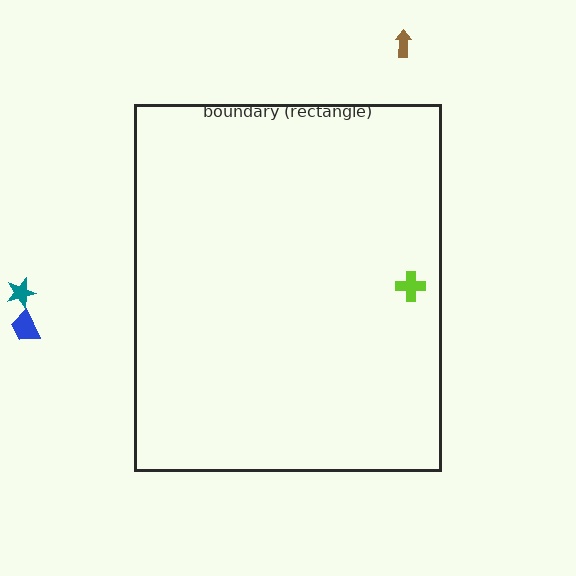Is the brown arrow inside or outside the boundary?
Outside.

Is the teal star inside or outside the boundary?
Outside.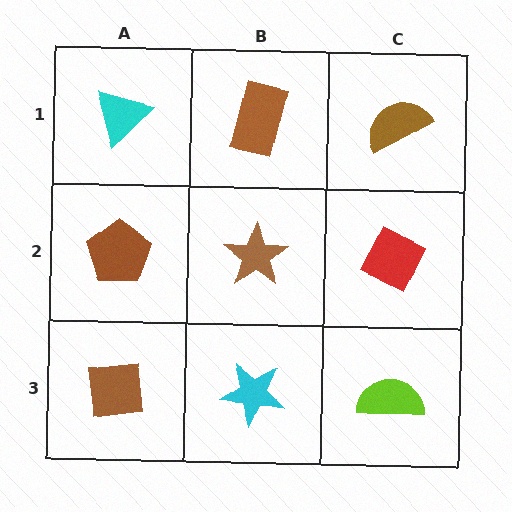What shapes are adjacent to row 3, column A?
A brown pentagon (row 2, column A), a cyan star (row 3, column B).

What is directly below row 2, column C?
A lime semicircle.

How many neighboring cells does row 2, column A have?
3.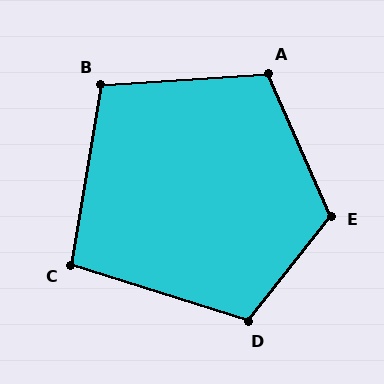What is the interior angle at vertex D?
Approximately 111 degrees (obtuse).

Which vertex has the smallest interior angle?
C, at approximately 99 degrees.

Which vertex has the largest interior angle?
E, at approximately 118 degrees.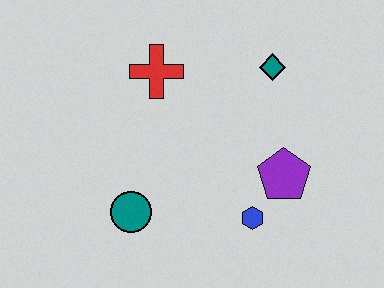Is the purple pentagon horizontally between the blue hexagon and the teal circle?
No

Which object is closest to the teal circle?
The blue hexagon is closest to the teal circle.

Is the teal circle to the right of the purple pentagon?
No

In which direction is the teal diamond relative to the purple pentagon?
The teal diamond is above the purple pentagon.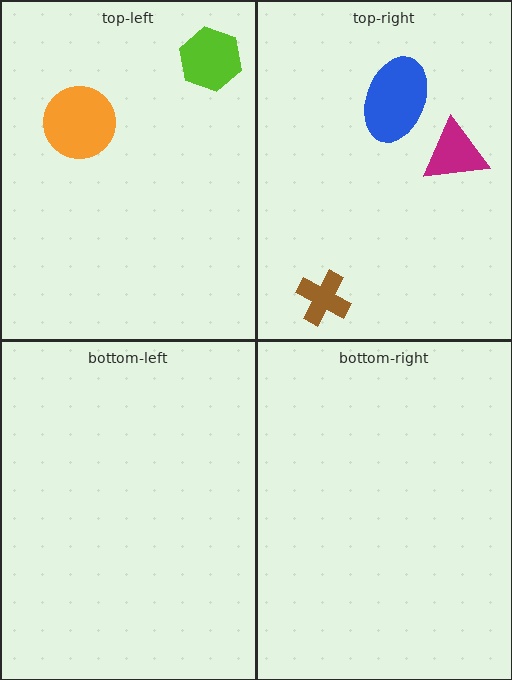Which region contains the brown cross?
The top-right region.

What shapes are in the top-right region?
The blue ellipse, the magenta triangle, the brown cross.